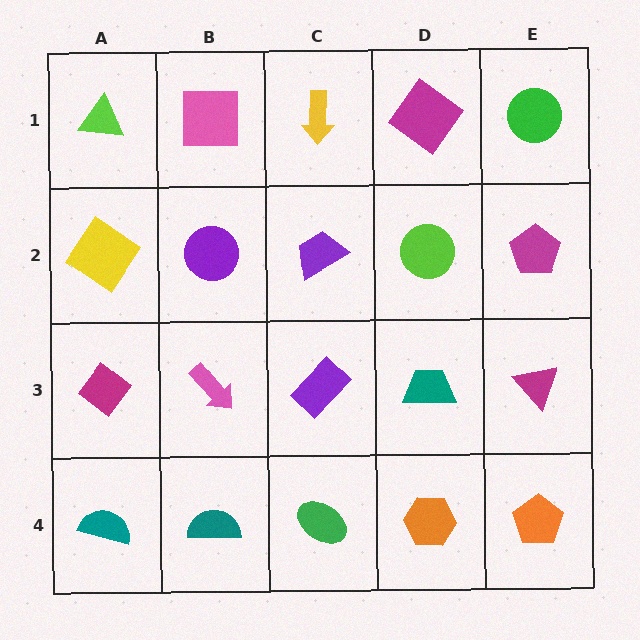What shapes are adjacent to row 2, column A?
A lime triangle (row 1, column A), a magenta diamond (row 3, column A), a purple circle (row 2, column B).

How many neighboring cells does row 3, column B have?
4.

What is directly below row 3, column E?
An orange pentagon.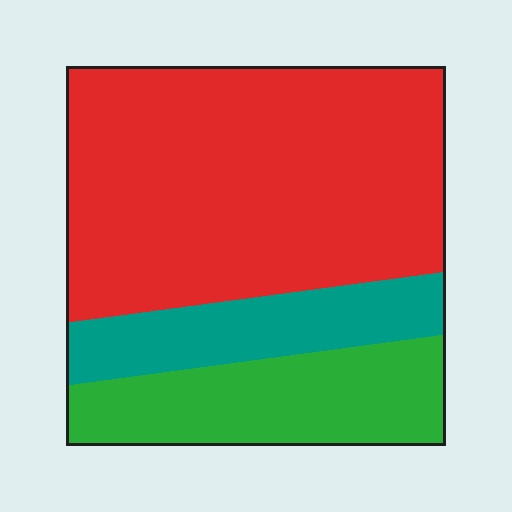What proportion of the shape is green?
Green covers about 25% of the shape.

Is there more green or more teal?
Green.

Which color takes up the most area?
Red, at roughly 60%.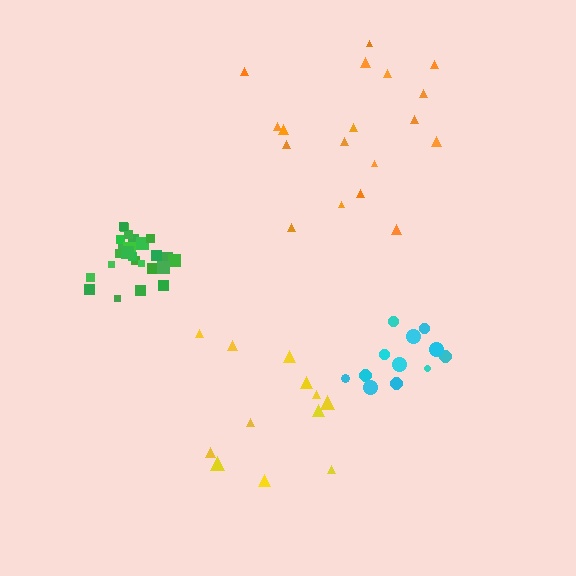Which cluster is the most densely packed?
Green.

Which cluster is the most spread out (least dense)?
Yellow.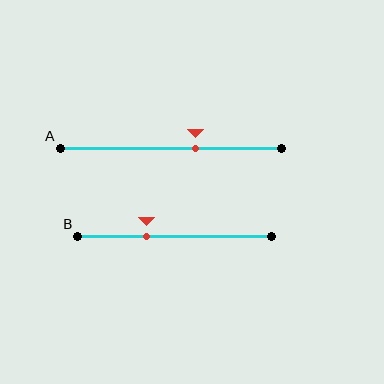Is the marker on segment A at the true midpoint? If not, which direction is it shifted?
No, the marker on segment A is shifted to the right by about 11% of the segment length.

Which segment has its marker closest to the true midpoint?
Segment A has its marker closest to the true midpoint.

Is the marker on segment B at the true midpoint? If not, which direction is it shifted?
No, the marker on segment B is shifted to the left by about 15% of the segment length.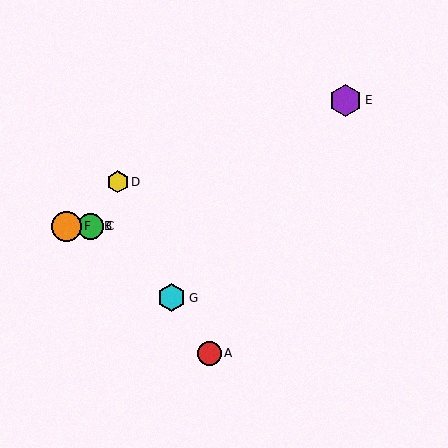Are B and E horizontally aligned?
No, B is at y≈226 and E is at y≈100.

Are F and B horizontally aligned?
Yes, both are at y≈226.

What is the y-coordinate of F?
Object F is at y≈226.